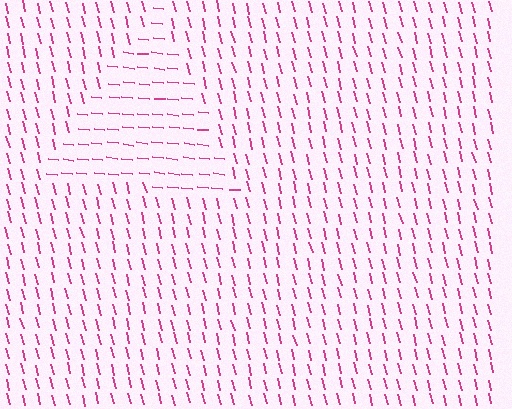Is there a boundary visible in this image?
Yes, there is a texture boundary formed by a change in line orientation.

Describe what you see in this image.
The image is filled with small magenta line segments. A triangle region in the image has lines oriented differently from the surrounding lines, creating a visible texture boundary.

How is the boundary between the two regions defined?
The boundary is defined purely by a change in line orientation (approximately 69 degrees difference). All lines are the same color and thickness.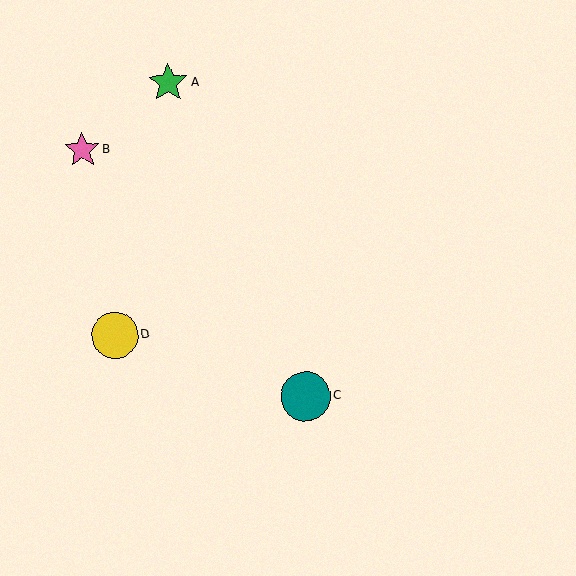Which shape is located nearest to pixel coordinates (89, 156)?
The pink star (labeled B) at (82, 150) is nearest to that location.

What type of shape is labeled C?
Shape C is a teal circle.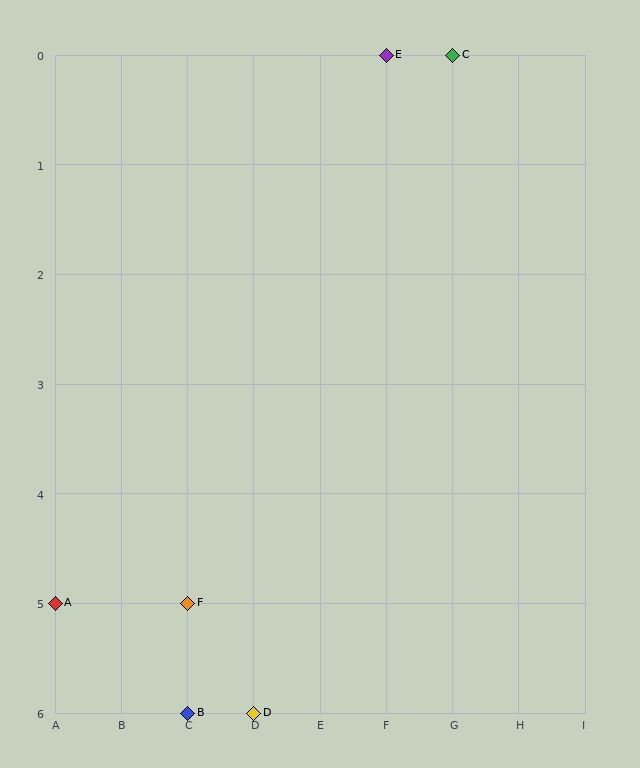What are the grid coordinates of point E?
Point E is at grid coordinates (F, 0).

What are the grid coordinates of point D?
Point D is at grid coordinates (D, 6).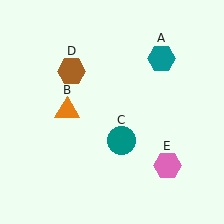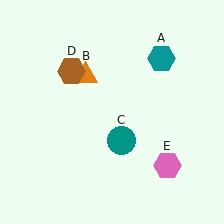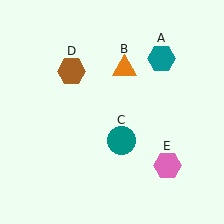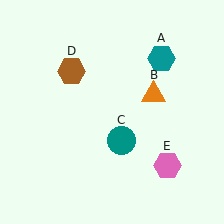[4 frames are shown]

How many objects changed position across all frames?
1 object changed position: orange triangle (object B).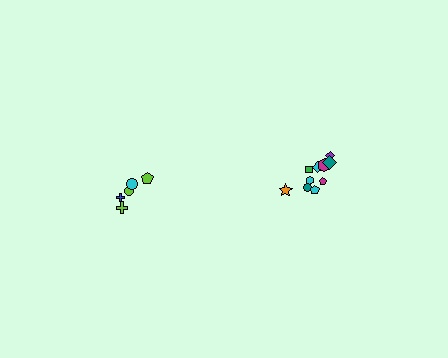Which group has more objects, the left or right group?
The right group.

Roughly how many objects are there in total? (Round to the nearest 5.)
Roughly 15 objects in total.